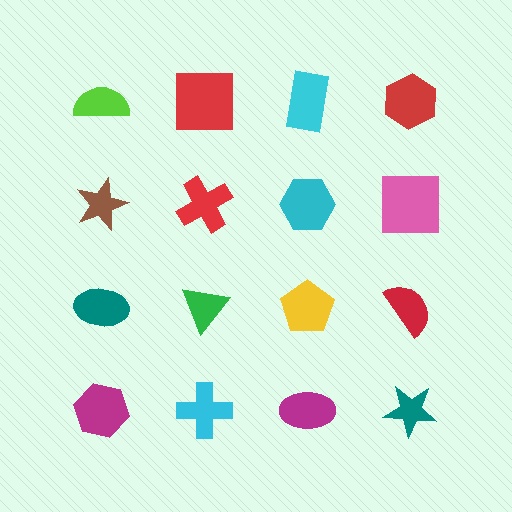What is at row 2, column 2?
A red cross.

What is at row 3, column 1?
A teal ellipse.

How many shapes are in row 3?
4 shapes.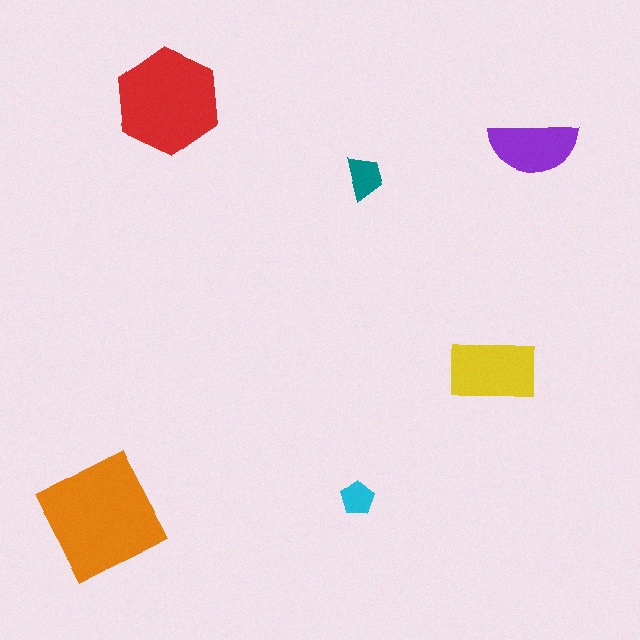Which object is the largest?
The orange square.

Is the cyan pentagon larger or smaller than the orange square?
Smaller.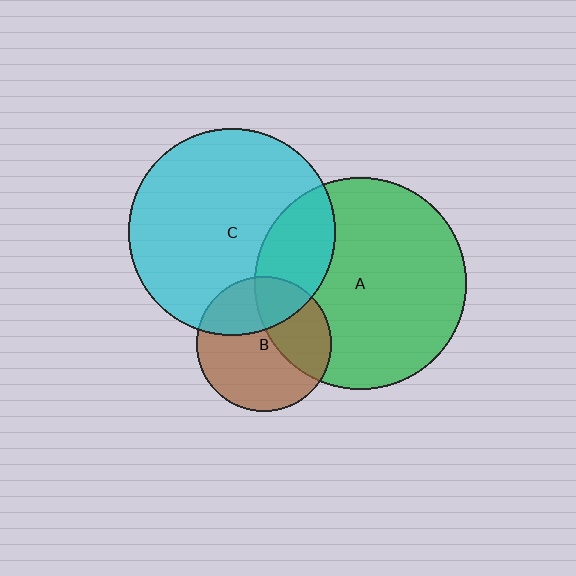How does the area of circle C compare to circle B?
Approximately 2.3 times.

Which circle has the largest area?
Circle A (green).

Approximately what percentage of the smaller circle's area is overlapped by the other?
Approximately 25%.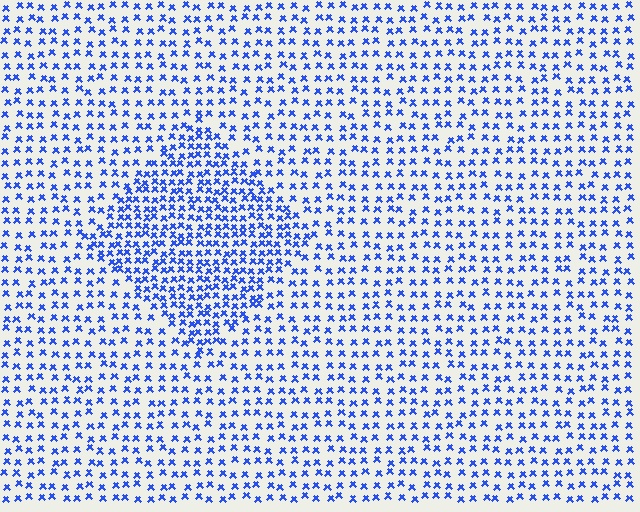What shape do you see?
I see a diamond.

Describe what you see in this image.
The image contains small blue elements arranged at two different densities. A diamond-shaped region is visible where the elements are more densely packed than the surrounding area.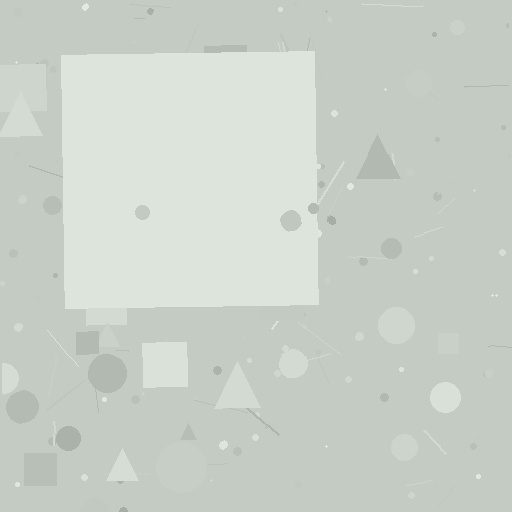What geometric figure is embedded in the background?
A square is embedded in the background.